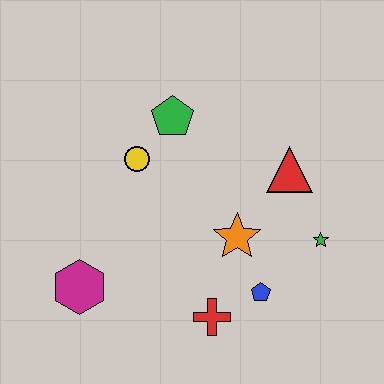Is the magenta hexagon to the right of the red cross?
No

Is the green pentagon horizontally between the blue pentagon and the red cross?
No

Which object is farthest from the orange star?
The magenta hexagon is farthest from the orange star.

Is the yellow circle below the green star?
No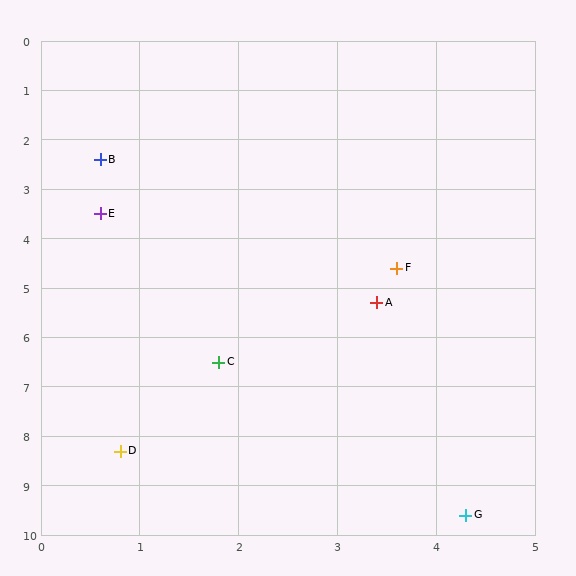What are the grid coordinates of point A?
Point A is at approximately (3.4, 5.3).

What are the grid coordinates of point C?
Point C is at approximately (1.8, 6.5).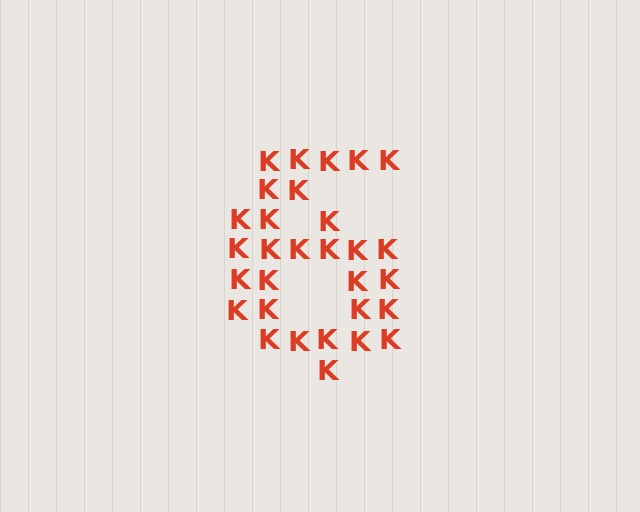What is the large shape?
The large shape is the digit 6.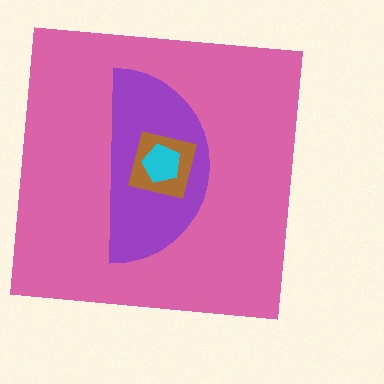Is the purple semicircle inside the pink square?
Yes.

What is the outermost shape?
The pink square.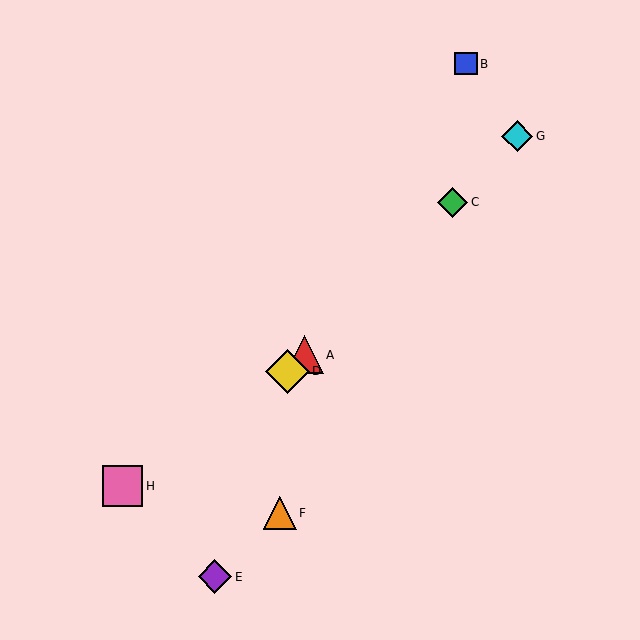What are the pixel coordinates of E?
Object E is at (215, 577).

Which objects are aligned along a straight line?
Objects A, C, D, G are aligned along a straight line.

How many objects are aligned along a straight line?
4 objects (A, C, D, G) are aligned along a straight line.